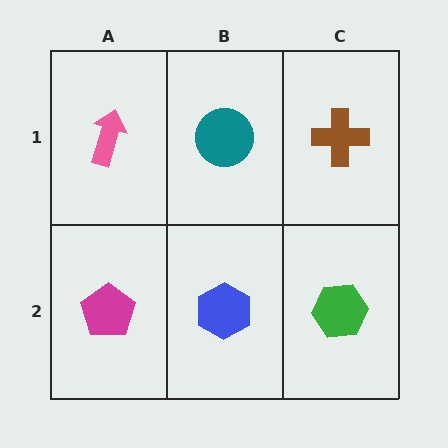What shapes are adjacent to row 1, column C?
A green hexagon (row 2, column C), a teal circle (row 1, column B).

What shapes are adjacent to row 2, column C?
A brown cross (row 1, column C), a blue hexagon (row 2, column B).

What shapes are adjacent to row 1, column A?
A magenta pentagon (row 2, column A), a teal circle (row 1, column B).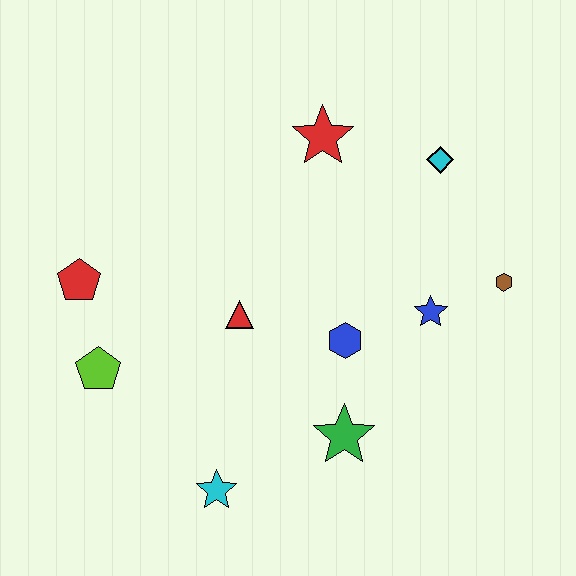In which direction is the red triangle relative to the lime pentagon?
The red triangle is to the right of the lime pentagon.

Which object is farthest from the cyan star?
The cyan diamond is farthest from the cyan star.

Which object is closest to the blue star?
The brown hexagon is closest to the blue star.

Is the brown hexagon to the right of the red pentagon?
Yes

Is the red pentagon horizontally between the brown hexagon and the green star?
No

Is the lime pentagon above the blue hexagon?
No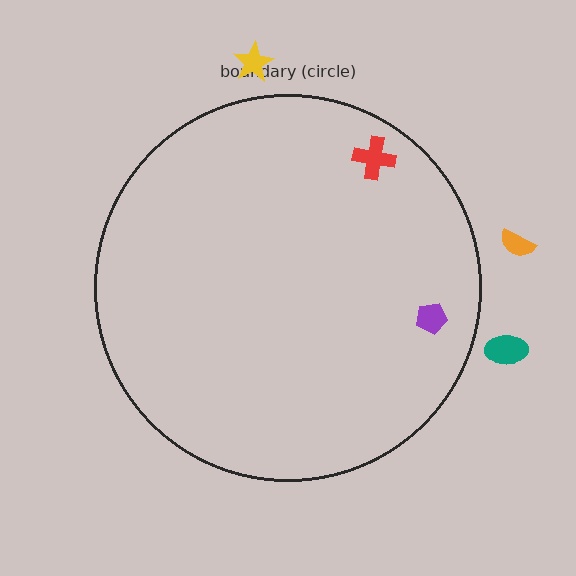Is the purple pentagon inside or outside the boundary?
Inside.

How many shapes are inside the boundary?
2 inside, 3 outside.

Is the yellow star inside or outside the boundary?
Outside.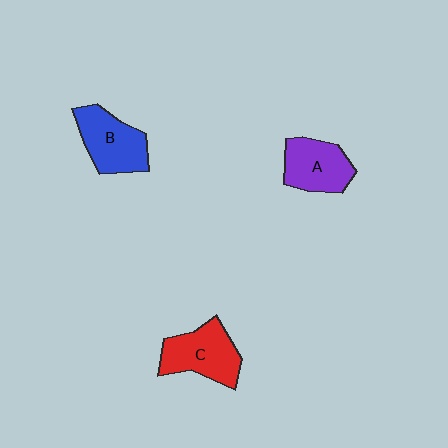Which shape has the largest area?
Shape C (red).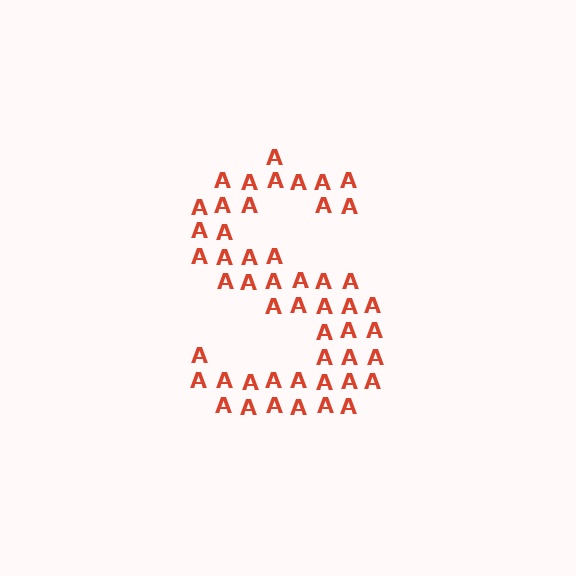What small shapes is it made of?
It is made of small letter A's.